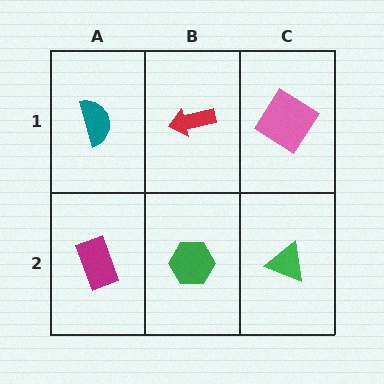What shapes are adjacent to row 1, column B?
A green hexagon (row 2, column B), a teal semicircle (row 1, column A), a pink diamond (row 1, column C).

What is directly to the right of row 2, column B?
A green triangle.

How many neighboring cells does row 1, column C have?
2.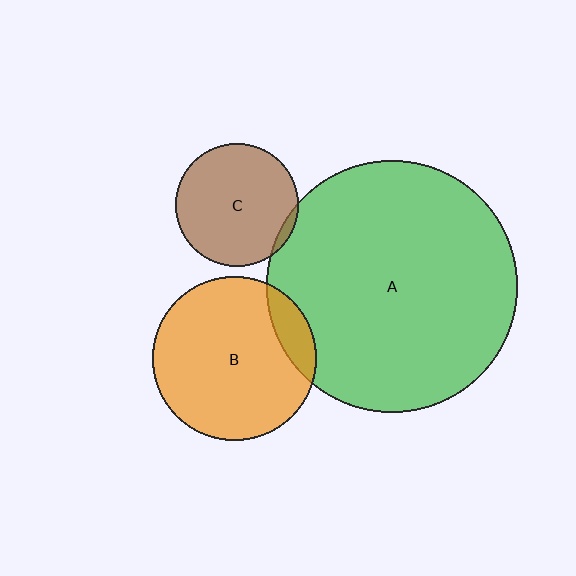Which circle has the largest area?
Circle A (green).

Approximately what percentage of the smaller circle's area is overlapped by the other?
Approximately 10%.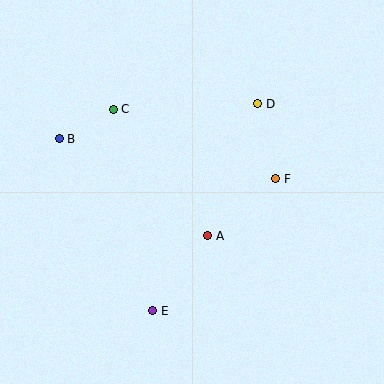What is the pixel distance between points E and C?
The distance between E and C is 206 pixels.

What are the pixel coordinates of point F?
Point F is at (276, 179).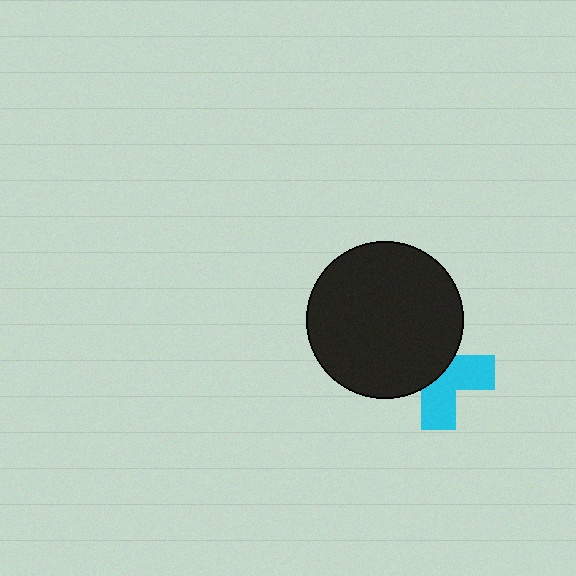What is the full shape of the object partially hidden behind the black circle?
The partially hidden object is a cyan cross.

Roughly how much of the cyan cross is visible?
About half of it is visible (roughly 48%).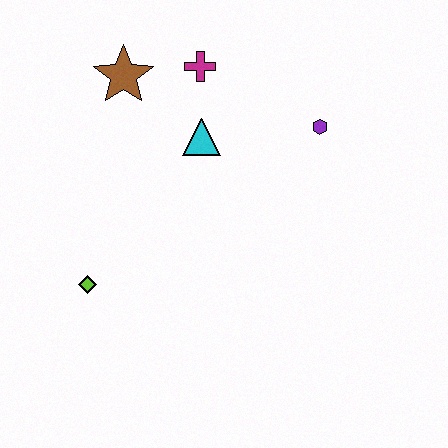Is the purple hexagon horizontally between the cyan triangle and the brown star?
No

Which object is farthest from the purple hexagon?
The lime diamond is farthest from the purple hexagon.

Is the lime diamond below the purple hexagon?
Yes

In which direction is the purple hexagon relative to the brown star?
The purple hexagon is to the right of the brown star.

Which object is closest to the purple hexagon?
The cyan triangle is closest to the purple hexagon.